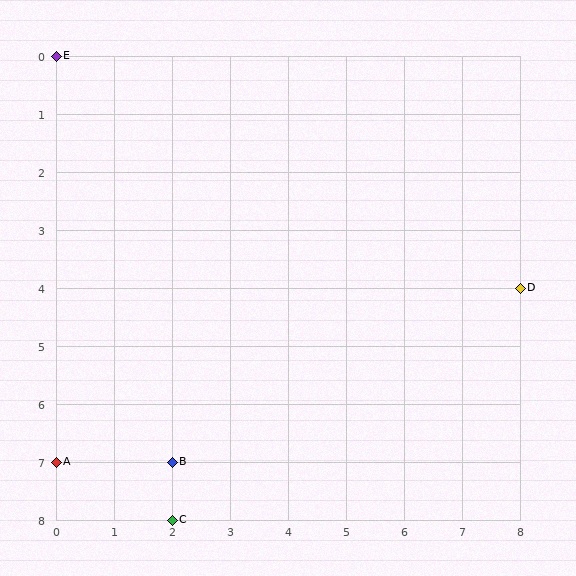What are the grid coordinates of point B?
Point B is at grid coordinates (2, 7).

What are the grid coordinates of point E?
Point E is at grid coordinates (0, 0).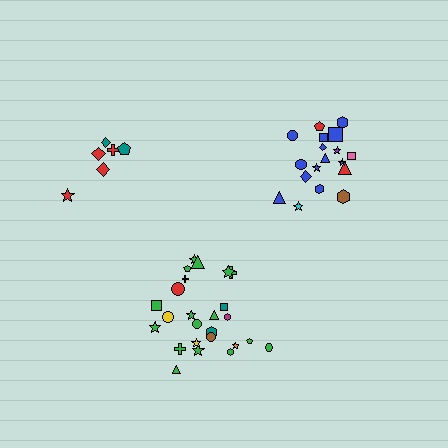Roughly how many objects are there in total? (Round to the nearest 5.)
Roughly 50 objects in total.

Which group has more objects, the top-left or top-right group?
The top-right group.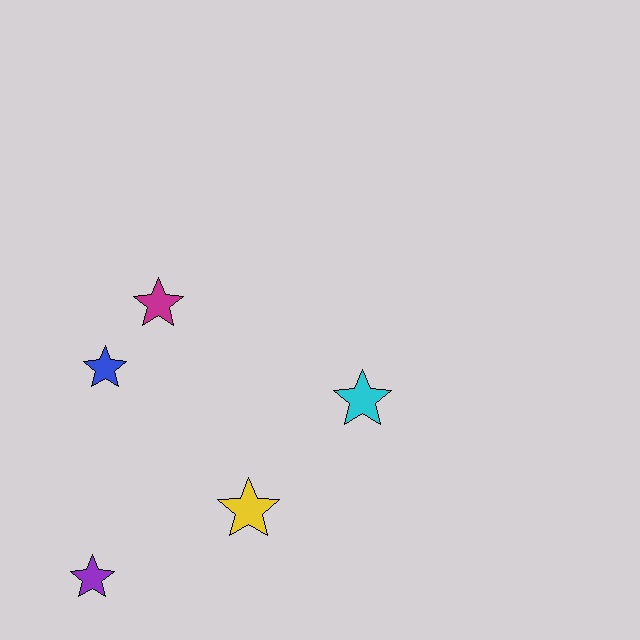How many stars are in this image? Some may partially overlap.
There are 5 stars.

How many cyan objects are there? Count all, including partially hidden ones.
There is 1 cyan object.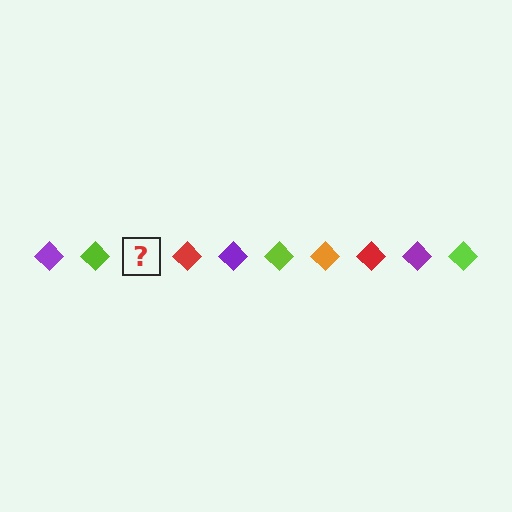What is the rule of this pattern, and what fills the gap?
The rule is that the pattern cycles through purple, lime, orange, red diamonds. The gap should be filled with an orange diamond.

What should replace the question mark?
The question mark should be replaced with an orange diamond.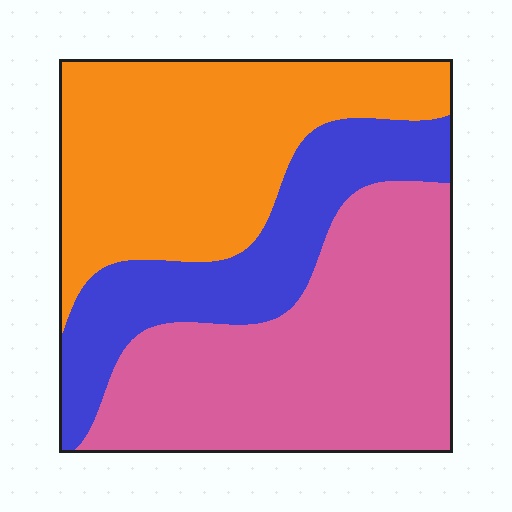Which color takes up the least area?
Blue, at roughly 25%.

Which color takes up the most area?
Pink, at roughly 40%.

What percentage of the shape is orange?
Orange takes up between a third and a half of the shape.